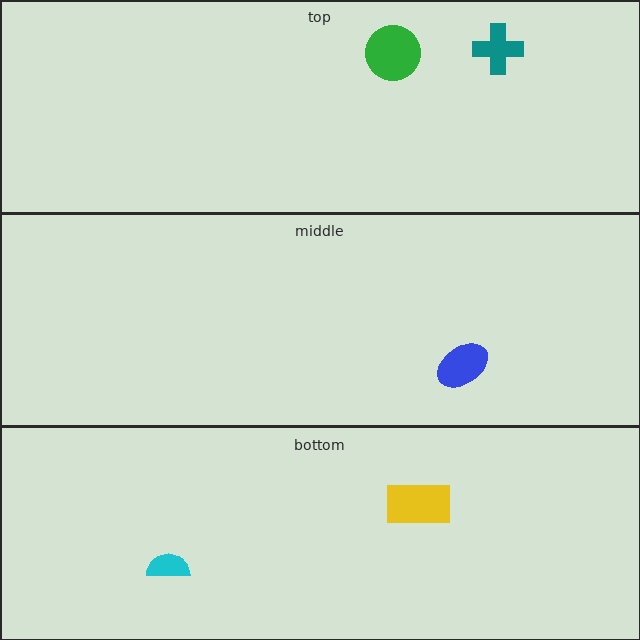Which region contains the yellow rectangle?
The bottom region.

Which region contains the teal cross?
The top region.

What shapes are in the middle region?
The blue ellipse.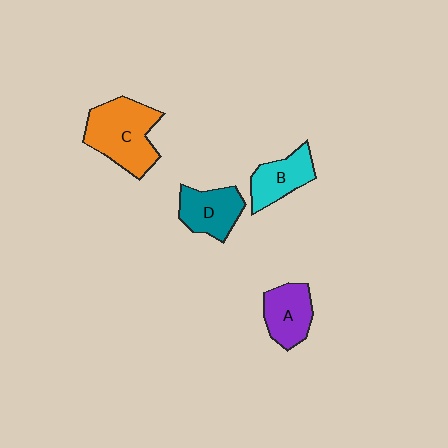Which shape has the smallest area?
Shape B (cyan).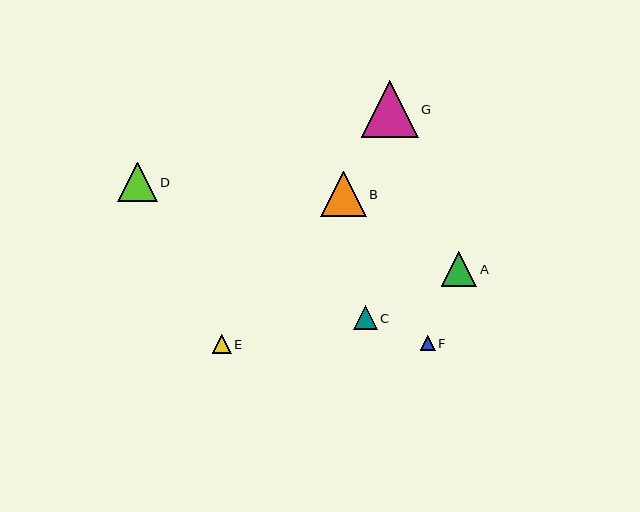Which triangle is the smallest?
Triangle F is the smallest with a size of approximately 15 pixels.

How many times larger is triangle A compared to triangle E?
Triangle A is approximately 1.9 times the size of triangle E.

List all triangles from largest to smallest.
From largest to smallest: G, B, D, A, C, E, F.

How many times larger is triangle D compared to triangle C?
Triangle D is approximately 1.7 times the size of triangle C.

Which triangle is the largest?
Triangle G is the largest with a size of approximately 57 pixels.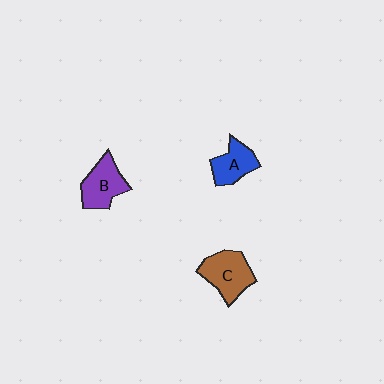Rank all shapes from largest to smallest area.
From largest to smallest: C (brown), B (purple), A (blue).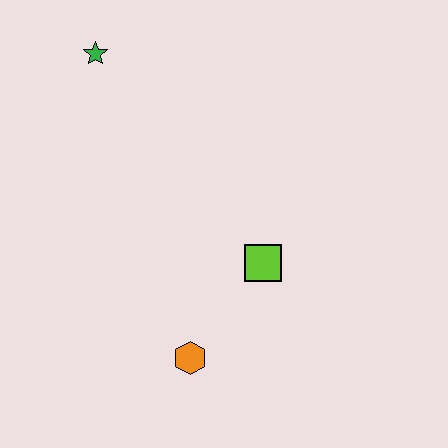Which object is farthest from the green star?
The orange hexagon is farthest from the green star.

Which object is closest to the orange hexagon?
The lime square is closest to the orange hexagon.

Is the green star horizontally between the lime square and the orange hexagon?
No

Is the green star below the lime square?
No